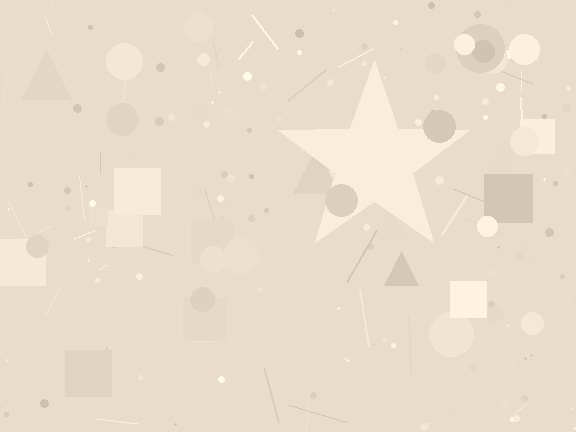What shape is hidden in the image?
A star is hidden in the image.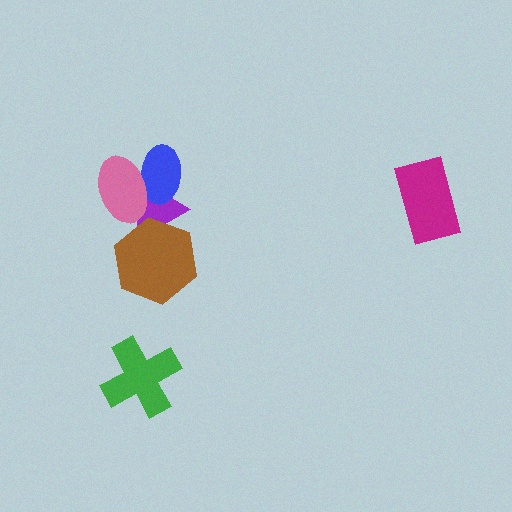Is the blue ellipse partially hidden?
Yes, it is partially covered by another shape.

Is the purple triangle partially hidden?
Yes, it is partially covered by another shape.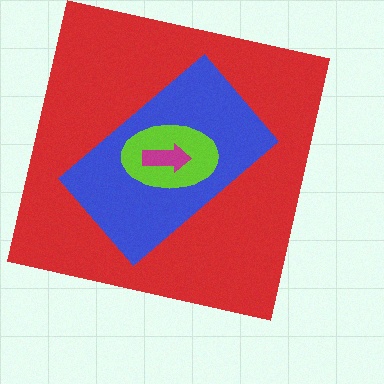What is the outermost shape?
The red square.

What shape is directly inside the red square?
The blue rectangle.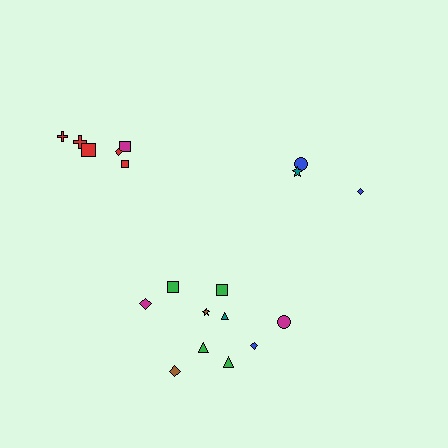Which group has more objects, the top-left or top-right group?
The top-left group.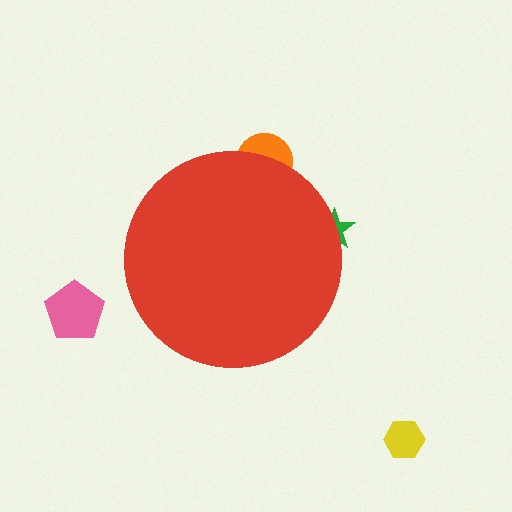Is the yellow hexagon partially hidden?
No, the yellow hexagon is fully visible.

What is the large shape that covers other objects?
A red circle.